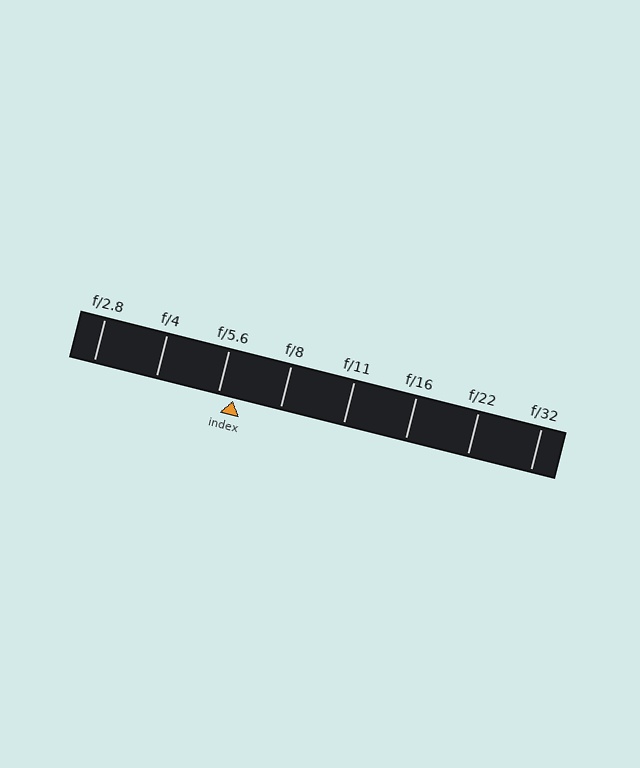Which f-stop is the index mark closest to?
The index mark is closest to f/5.6.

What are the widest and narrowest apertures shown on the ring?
The widest aperture shown is f/2.8 and the narrowest is f/32.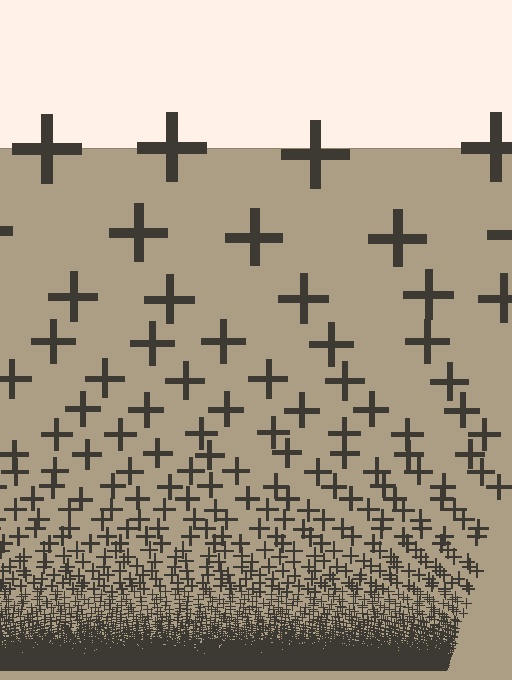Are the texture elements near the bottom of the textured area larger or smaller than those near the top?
Smaller. The gradient is inverted — elements near the bottom are smaller and denser.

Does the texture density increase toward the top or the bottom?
Density increases toward the bottom.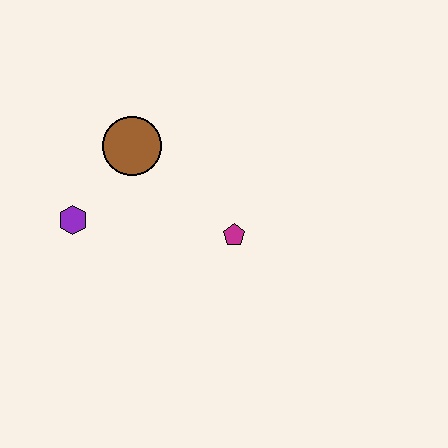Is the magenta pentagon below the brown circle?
Yes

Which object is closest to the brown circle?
The purple hexagon is closest to the brown circle.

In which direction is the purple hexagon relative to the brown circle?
The purple hexagon is below the brown circle.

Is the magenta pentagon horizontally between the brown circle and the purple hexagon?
No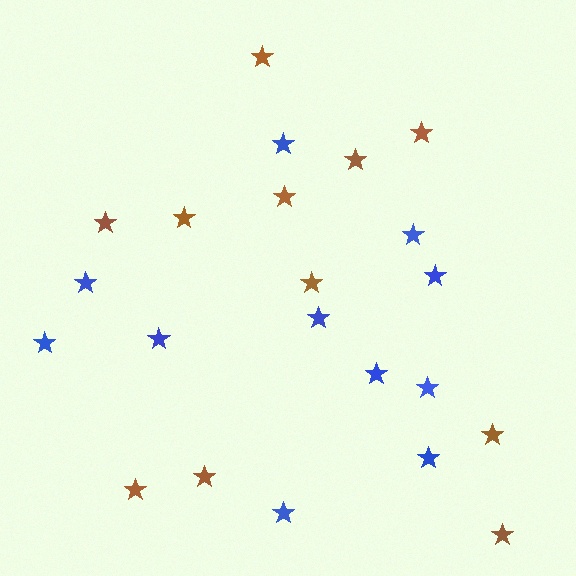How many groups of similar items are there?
There are 2 groups: one group of brown stars (11) and one group of blue stars (11).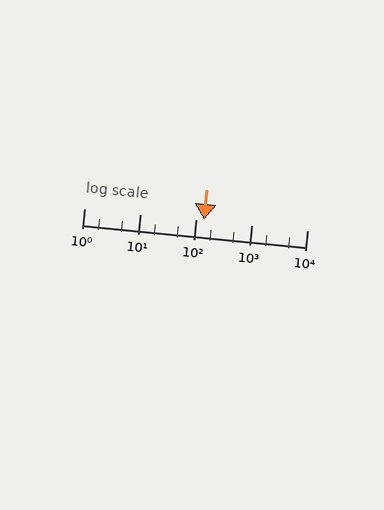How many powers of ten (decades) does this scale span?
The scale spans 4 decades, from 1 to 10000.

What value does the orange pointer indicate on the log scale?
The pointer indicates approximately 140.